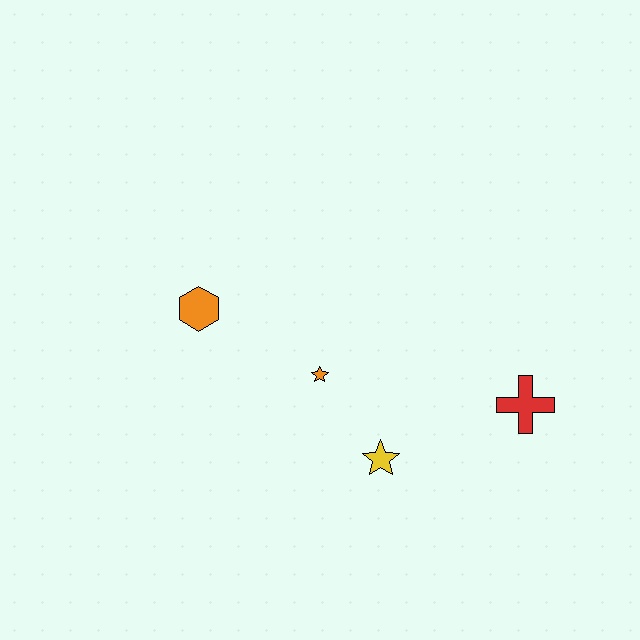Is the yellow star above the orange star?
No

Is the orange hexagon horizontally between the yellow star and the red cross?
No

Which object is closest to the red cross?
The yellow star is closest to the red cross.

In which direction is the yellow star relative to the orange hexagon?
The yellow star is to the right of the orange hexagon.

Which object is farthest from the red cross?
The orange hexagon is farthest from the red cross.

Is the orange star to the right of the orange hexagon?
Yes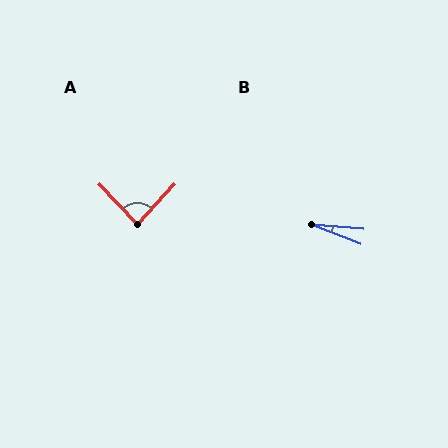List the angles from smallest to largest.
B (17°), A (87°).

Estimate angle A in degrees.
Approximately 87 degrees.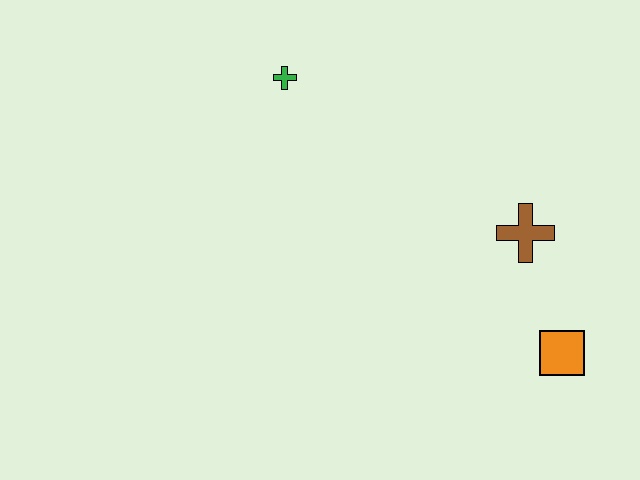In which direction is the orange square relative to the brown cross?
The orange square is below the brown cross.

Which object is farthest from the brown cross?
The green cross is farthest from the brown cross.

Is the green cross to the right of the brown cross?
No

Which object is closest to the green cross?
The brown cross is closest to the green cross.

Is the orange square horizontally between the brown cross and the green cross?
No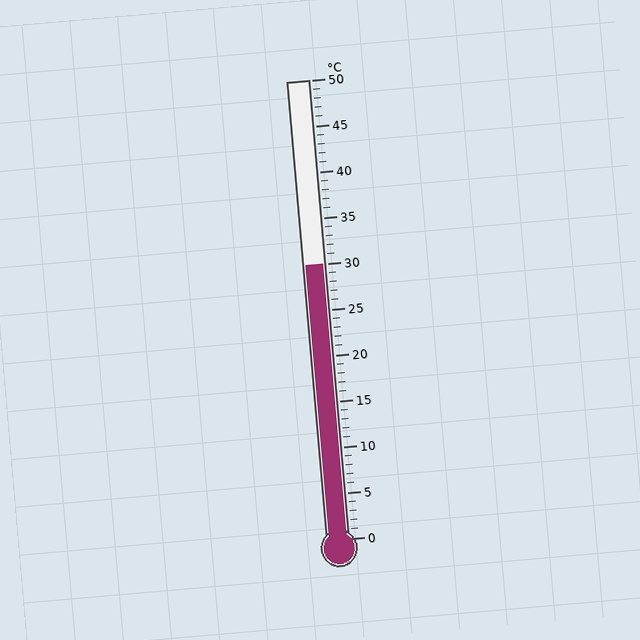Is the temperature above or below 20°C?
The temperature is above 20°C.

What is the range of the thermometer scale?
The thermometer scale ranges from 0°C to 50°C.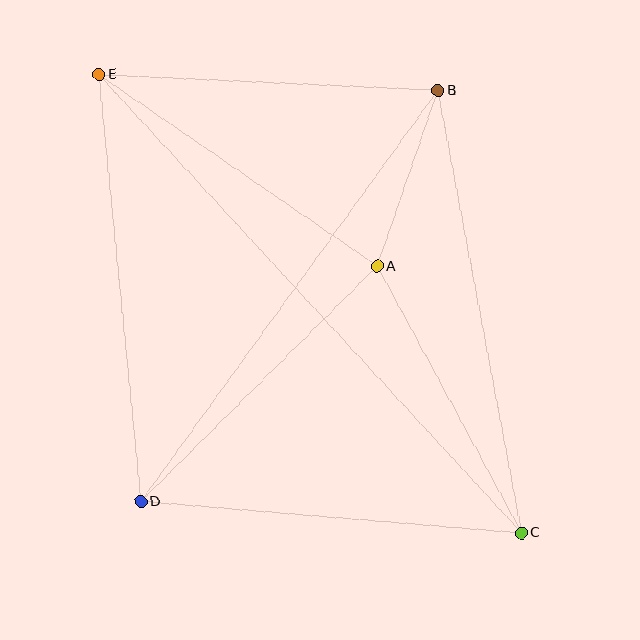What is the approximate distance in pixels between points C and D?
The distance between C and D is approximately 382 pixels.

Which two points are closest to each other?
Points A and B are closest to each other.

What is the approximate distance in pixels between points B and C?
The distance between B and C is approximately 450 pixels.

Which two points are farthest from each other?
Points C and E are farthest from each other.